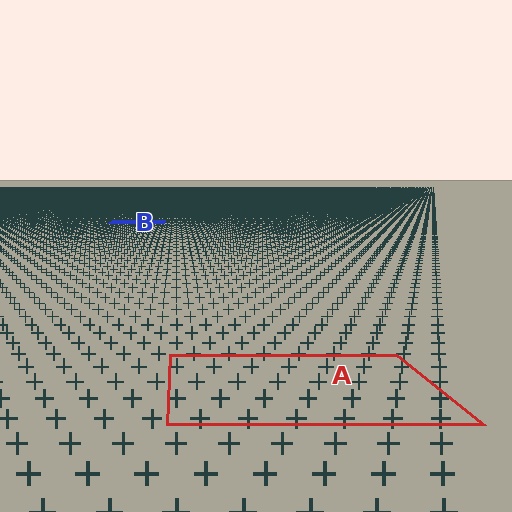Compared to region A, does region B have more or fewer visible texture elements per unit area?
Region B has more texture elements per unit area — they are packed more densely because it is farther away.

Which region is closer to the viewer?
Region A is closer. The texture elements there are larger and more spread out.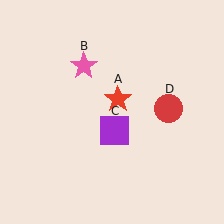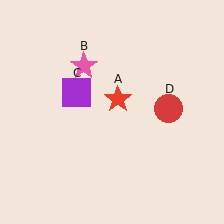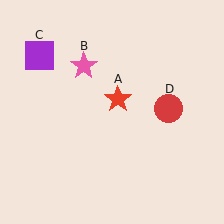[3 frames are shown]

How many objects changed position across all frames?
1 object changed position: purple square (object C).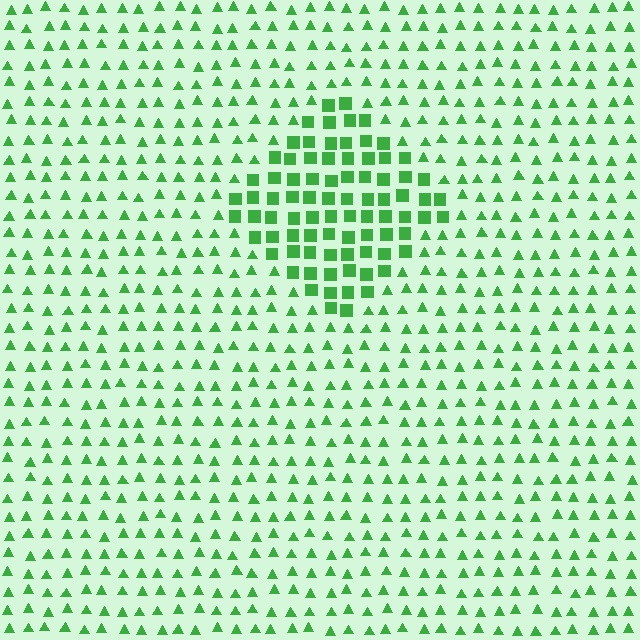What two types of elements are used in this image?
The image uses squares inside the diamond region and triangles outside it.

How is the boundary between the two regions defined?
The boundary is defined by a change in element shape: squares inside vs. triangles outside. All elements share the same color and spacing.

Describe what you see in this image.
The image is filled with small green elements arranged in a uniform grid. A diamond-shaped region contains squares, while the surrounding area contains triangles. The boundary is defined purely by the change in element shape.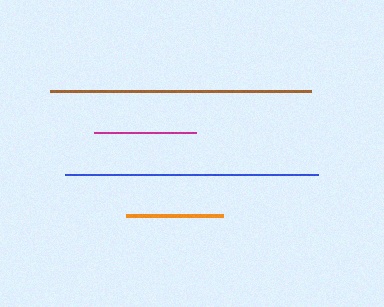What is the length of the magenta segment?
The magenta segment is approximately 102 pixels long.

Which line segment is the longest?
The brown line is the longest at approximately 261 pixels.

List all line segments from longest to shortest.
From longest to shortest: brown, blue, magenta, orange.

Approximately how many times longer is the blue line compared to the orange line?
The blue line is approximately 2.6 times the length of the orange line.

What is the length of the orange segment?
The orange segment is approximately 96 pixels long.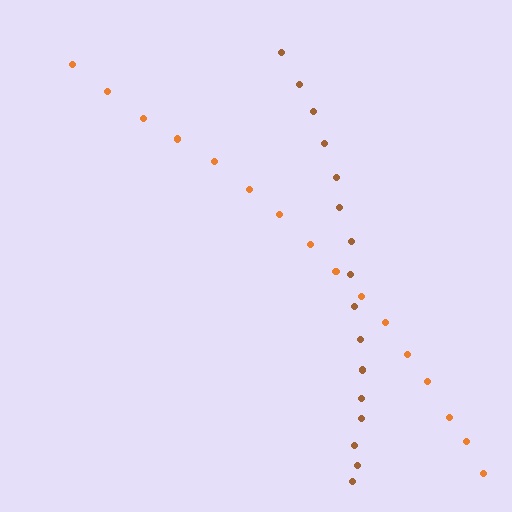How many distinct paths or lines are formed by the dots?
There are 2 distinct paths.